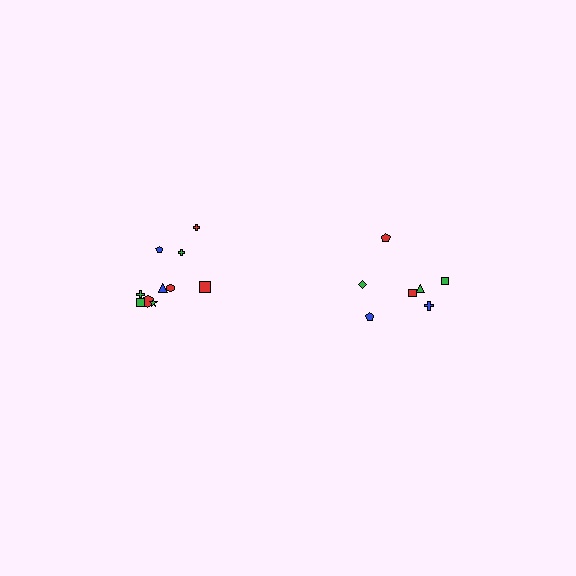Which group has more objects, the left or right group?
The left group.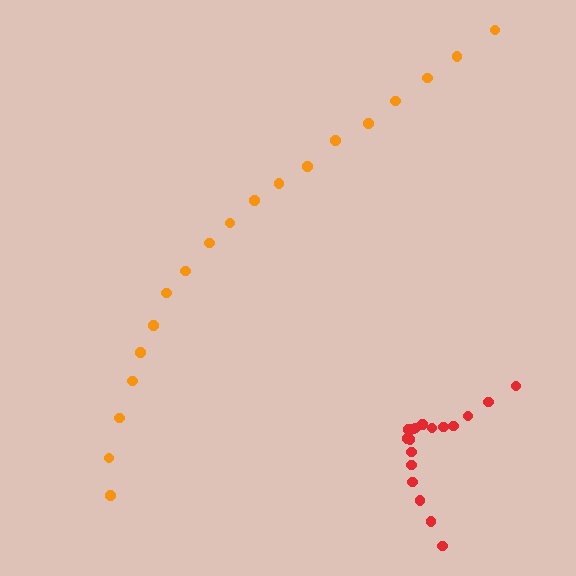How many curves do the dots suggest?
There are 2 distinct paths.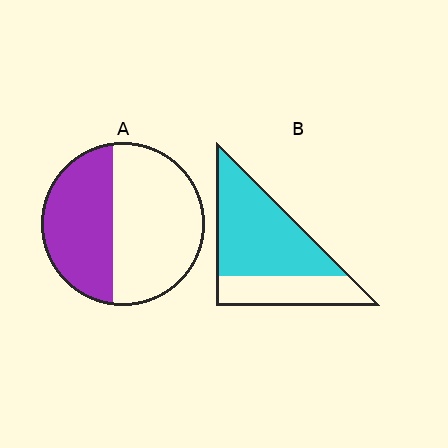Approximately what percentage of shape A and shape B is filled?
A is approximately 40% and B is approximately 65%.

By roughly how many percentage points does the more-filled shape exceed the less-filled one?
By roughly 25 percentage points (B over A).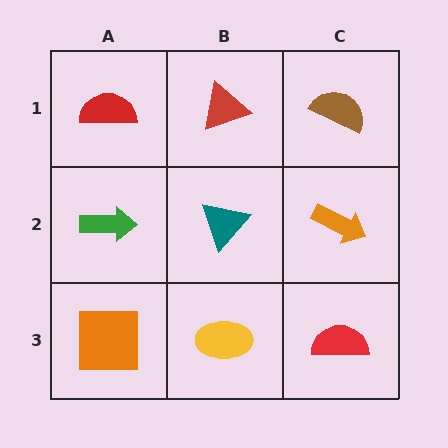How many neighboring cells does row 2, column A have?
3.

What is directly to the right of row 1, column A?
A red triangle.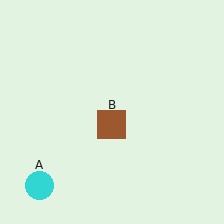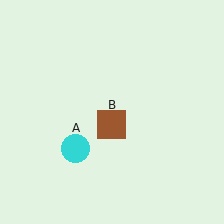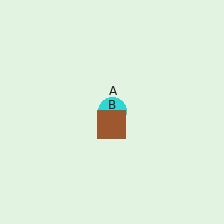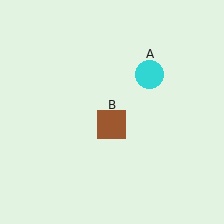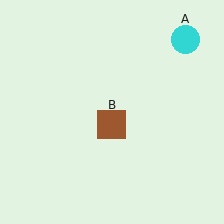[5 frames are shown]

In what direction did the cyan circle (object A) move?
The cyan circle (object A) moved up and to the right.